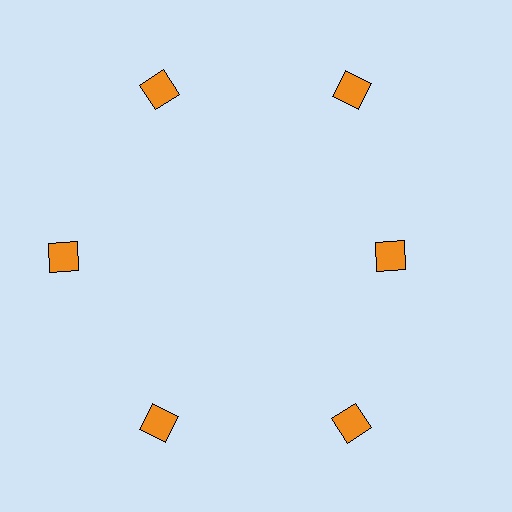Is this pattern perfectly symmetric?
No. The 6 orange squares are arranged in a ring, but one element near the 3 o'clock position is pulled inward toward the center, breaking the 6-fold rotational symmetry.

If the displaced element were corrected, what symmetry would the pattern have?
It would have 6-fold rotational symmetry — the pattern would map onto itself every 60 degrees.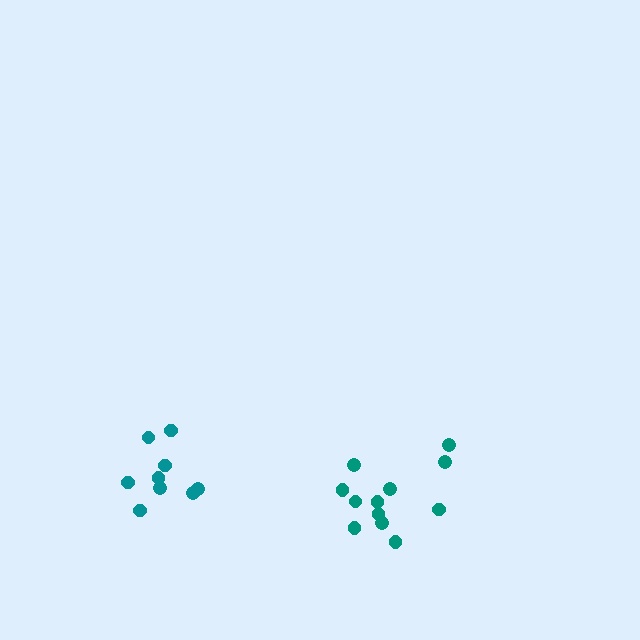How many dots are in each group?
Group 1: 12 dots, Group 2: 9 dots (21 total).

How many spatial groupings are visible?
There are 2 spatial groupings.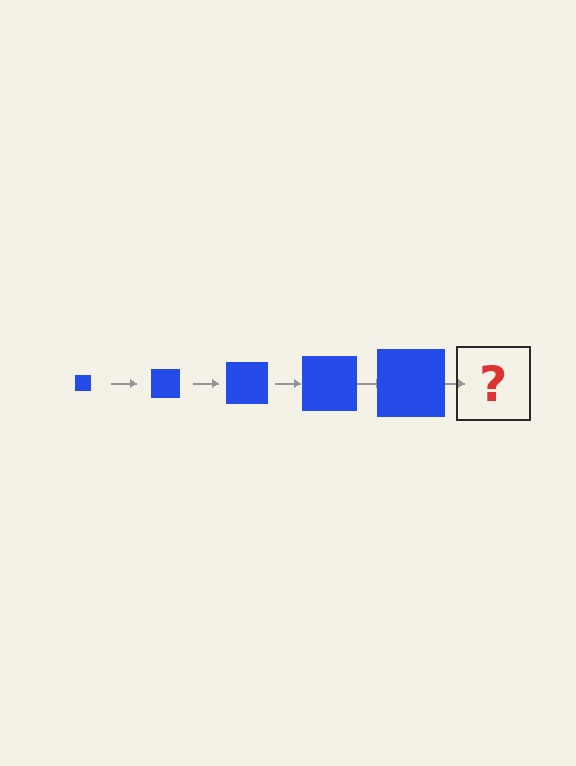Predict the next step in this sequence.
The next step is a blue square, larger than the previous one.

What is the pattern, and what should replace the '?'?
The pattern is that the square gets progressively larger each step. The '?' should be a blue square, larger than the previous one.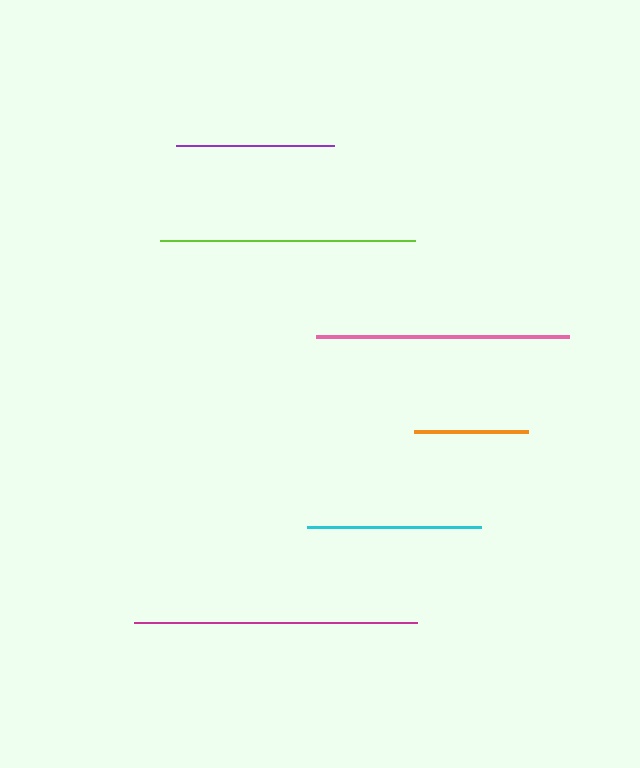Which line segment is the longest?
The magenta line is the longest at approximately 282 pixels.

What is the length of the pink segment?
The pink segment is approximately 253 pixels long.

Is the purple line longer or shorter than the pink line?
The pink line is longer than the purple line.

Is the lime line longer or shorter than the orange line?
The lime line is longer than the orange line.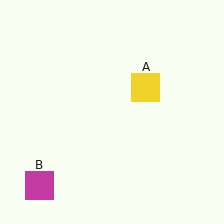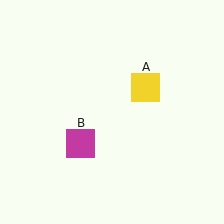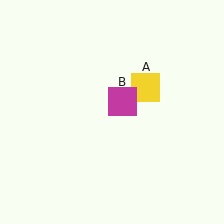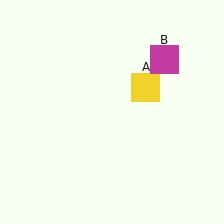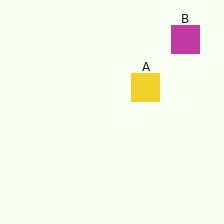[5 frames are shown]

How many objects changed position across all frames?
1 object changed position: magenta square (object B).